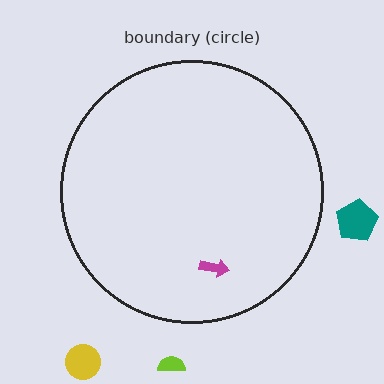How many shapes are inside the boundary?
1 inside, 3 outside.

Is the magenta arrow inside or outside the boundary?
Inside.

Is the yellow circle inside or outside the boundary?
Outside.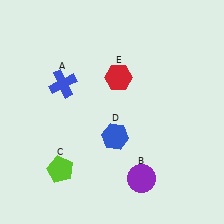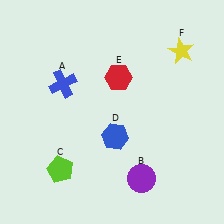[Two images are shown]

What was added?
A yellow star (F) was added in Image 2.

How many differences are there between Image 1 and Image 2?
There is 1 difference between the two images.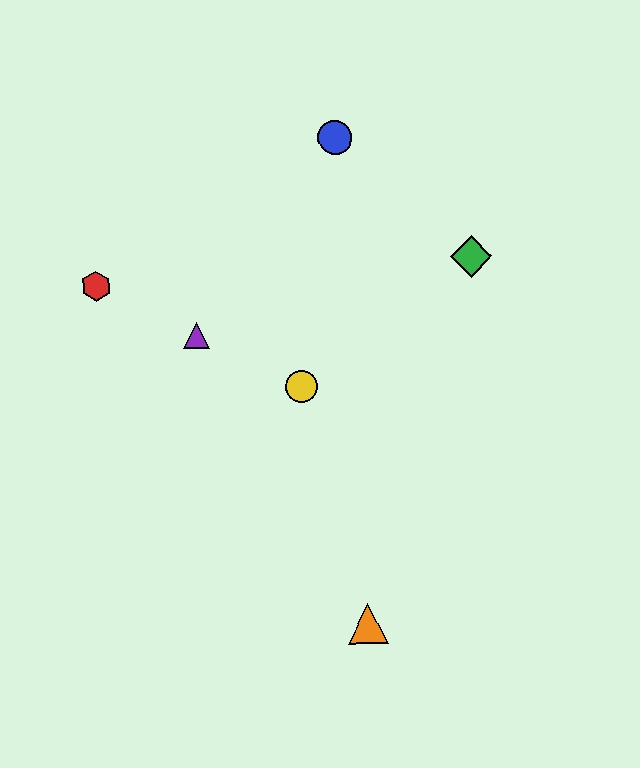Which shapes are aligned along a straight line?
The red hexagon, the yellow circle, the purple triangle are aligned along a straight line.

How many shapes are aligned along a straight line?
3 shapes (the red hexagon, the yellow circle, the purple triangle) are aligned along a straight line.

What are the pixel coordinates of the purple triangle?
The purple triangle is at (197, 335).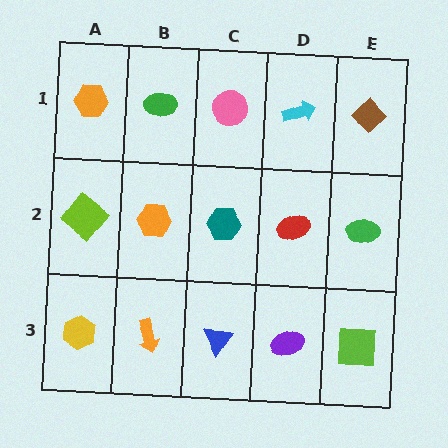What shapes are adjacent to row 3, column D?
A red ellipse (row 2, column D), a blue triangle (row 3, column C), a lime square (row 3, column E).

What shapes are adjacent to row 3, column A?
A lime diamond (row 2, column A), an orange arrow (row 3, column B).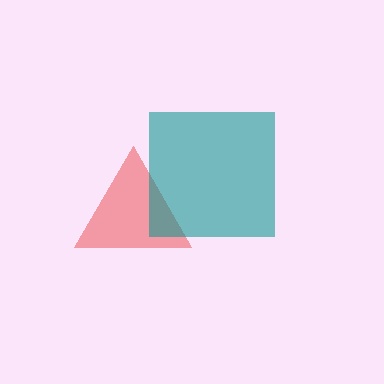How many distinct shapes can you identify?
There are 2 distinct shapes: a red triangle, a teal square.